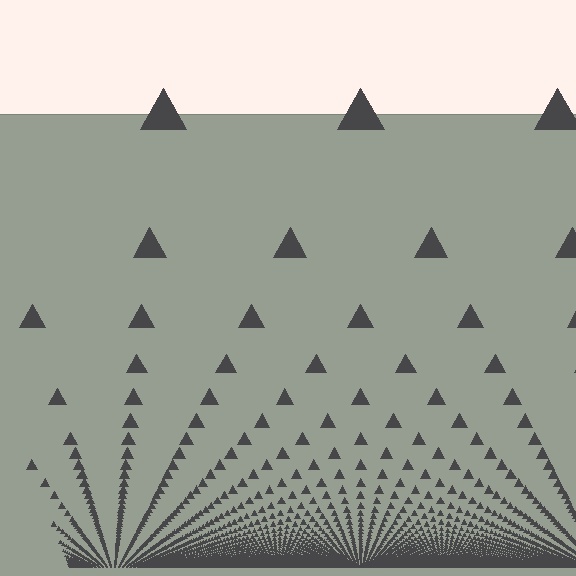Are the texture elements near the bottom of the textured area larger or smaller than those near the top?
Smaller. The gradient is inverted — elements near the bottom are smaller and denser.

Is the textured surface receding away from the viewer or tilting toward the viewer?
The surface appears to tilt toward the viewer. Texture elements get larger and sparser toward the top.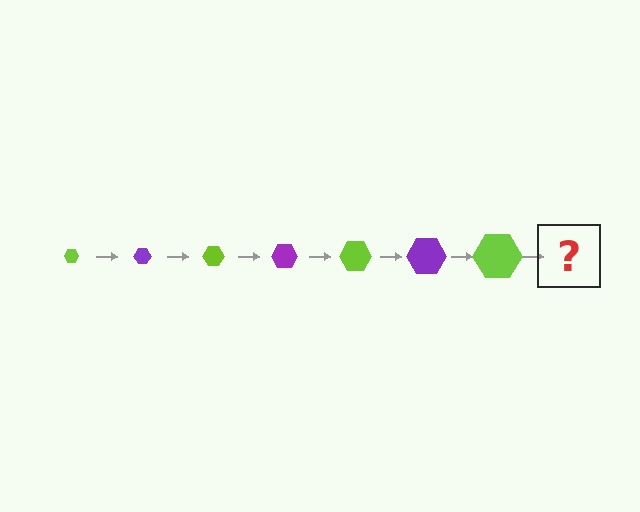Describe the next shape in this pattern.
It should be a purple hexagon, larger than the previous one.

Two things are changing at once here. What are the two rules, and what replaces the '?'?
The two rules are that the hexagon grows larger each step and the color cycles through lime and purple. The '?' should be a purple hexagon, larger than the previous one.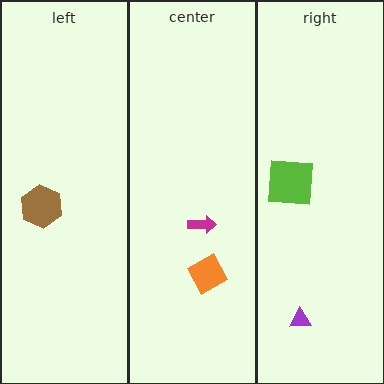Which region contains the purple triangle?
The right region.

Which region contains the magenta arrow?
The center region.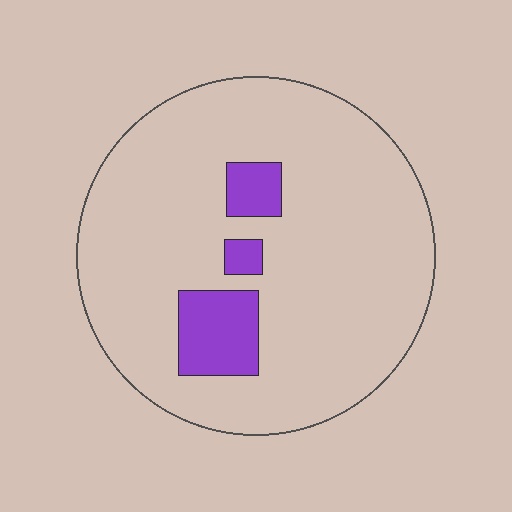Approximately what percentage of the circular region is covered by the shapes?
Approximately 10%.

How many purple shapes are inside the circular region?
3.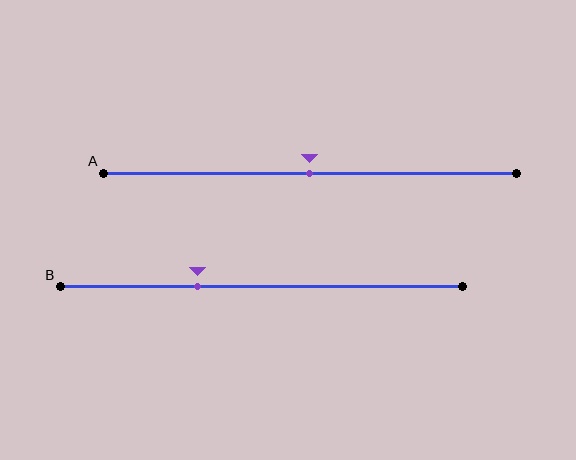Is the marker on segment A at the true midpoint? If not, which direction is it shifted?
Yes, the marker on segment A is at the true midpoint.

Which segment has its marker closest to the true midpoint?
Segment A has its marker closest to the true midpoint.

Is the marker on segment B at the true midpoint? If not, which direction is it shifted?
No, the marker on segment B is shifted to the left by about 16% of the segment length.